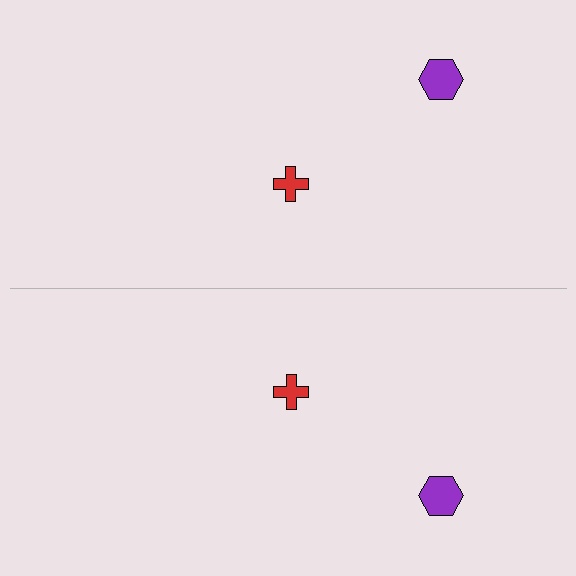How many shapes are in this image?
There are 4 shapes in this image.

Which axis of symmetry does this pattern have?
The pattern has a horizontal axis of symmetry running through the center of the image.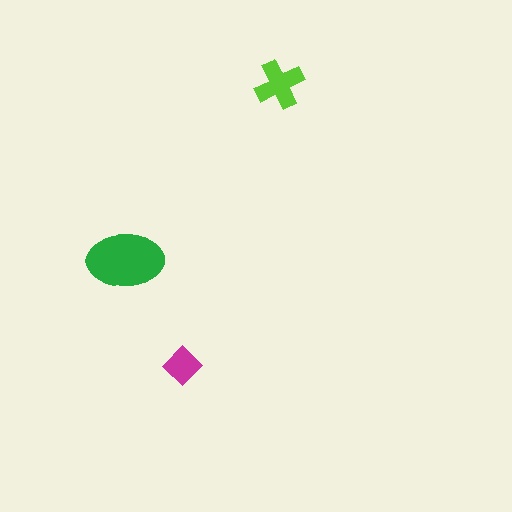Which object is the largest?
The green ellipse.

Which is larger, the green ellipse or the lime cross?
The green ellipse.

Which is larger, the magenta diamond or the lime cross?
The lime cross.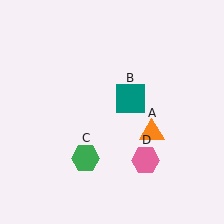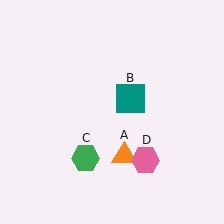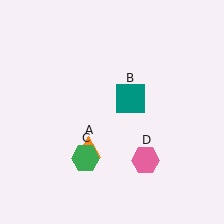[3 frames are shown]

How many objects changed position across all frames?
1 object changed position: orange triangle (object A).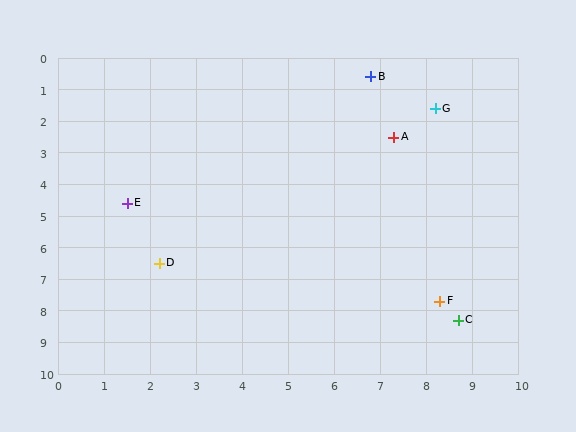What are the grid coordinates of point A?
Point A is at approximately (7.3, 2.5).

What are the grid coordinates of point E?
Point E is at approximately (1.5, 4.6).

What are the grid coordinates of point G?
Point G is at approximately (8.2, 1.6).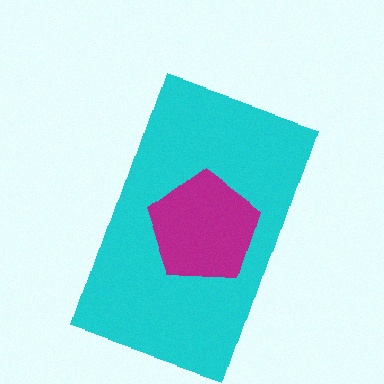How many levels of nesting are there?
2.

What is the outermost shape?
The cyan rectangle.